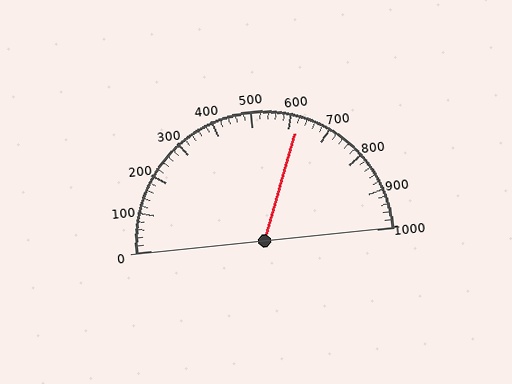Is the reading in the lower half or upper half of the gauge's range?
The reading is in the upper half of the range (0 to 1000).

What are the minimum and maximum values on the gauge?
The gauge ranges from 0 to 1000.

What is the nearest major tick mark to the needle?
The nearest major tick mark is 600.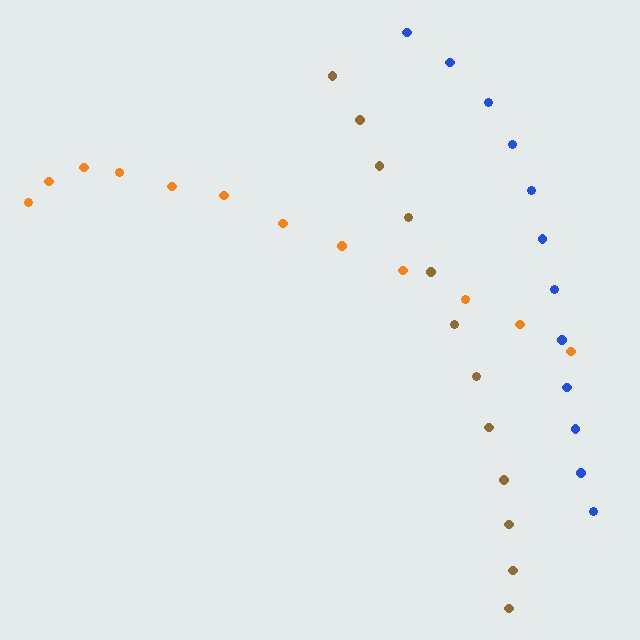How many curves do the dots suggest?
There are 3 distinct paths.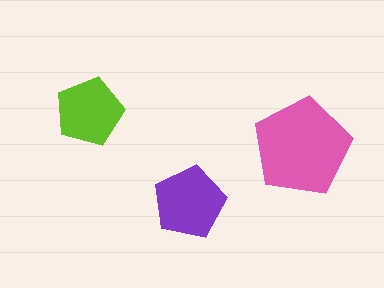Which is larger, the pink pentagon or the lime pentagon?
The pink one.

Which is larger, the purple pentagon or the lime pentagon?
The purple one.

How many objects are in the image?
There are 3 objects in the image.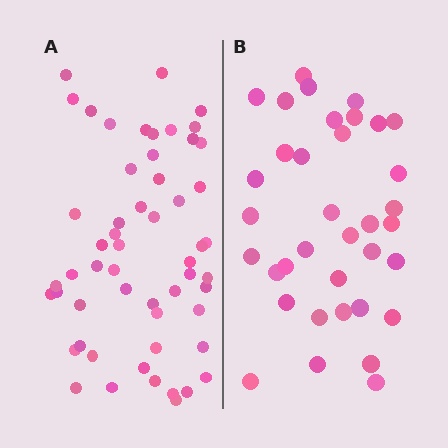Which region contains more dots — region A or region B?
Region A (the left region) has more dots.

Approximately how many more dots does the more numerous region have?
Region A has approximately 20 more dots than region B.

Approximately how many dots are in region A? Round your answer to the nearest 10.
About 60 dots. (The exact count is 55, which rounds to 60.)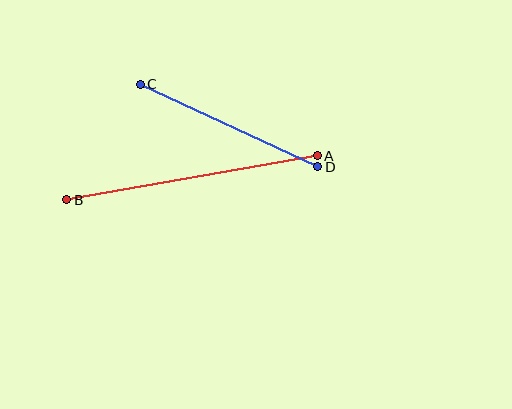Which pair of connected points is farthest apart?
Points A and B are farthest apart.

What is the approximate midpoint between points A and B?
The midpoint is at approximately (192, 178) pixels.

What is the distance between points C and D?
The distance is approximately 196 pixels.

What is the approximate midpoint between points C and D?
The midpoint is at approximately (229, 126) pixels.